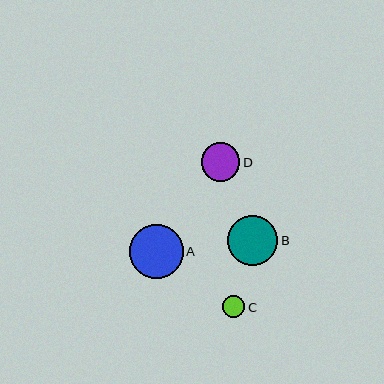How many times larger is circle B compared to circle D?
Circle B is approximately 1.3 times the size of circle D.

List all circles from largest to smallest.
From largest to smallest: A, B, D, C.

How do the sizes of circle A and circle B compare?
Circle A and circle B are approximately the same size.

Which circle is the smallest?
Circle C is the smallest with a size of approximately 22 pixels.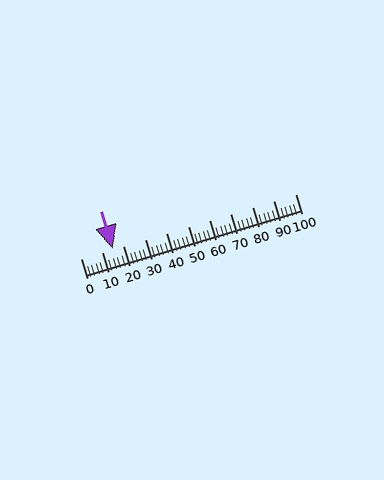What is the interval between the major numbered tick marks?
The major tick marks are spaced 10 units apart.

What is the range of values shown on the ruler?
The ruler shows values from 0 to 100.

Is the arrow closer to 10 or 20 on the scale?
The arrow is closer to 10.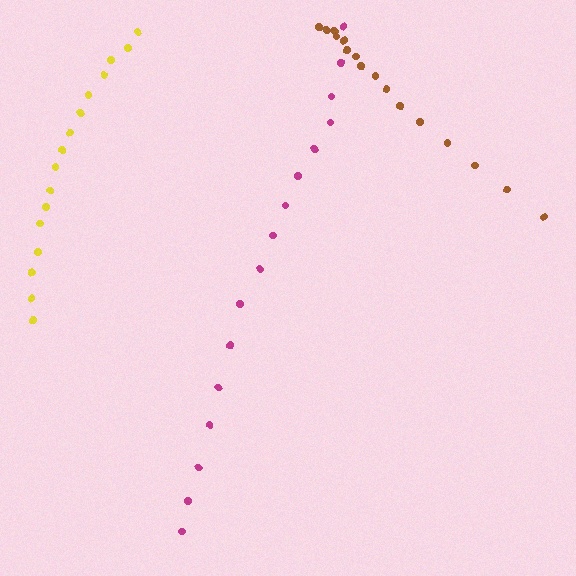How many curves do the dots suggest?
There are 3 distinct paths.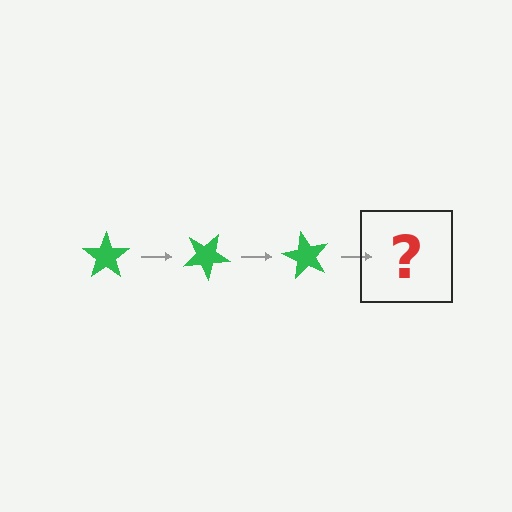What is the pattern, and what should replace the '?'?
The pattern is that the star rotates 30 degrees each step. The '?' should be a green star rotated 90 degrees.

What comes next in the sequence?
The next element should be a green star rotated 90 degrees.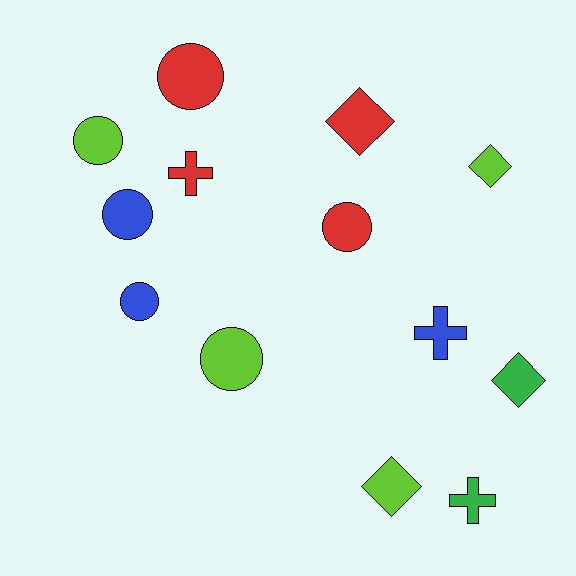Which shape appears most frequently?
Circle, with 6 objects.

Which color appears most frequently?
Red, with 4 objects.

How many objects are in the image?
There are 13 objects.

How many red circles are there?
There are 2 red circles.